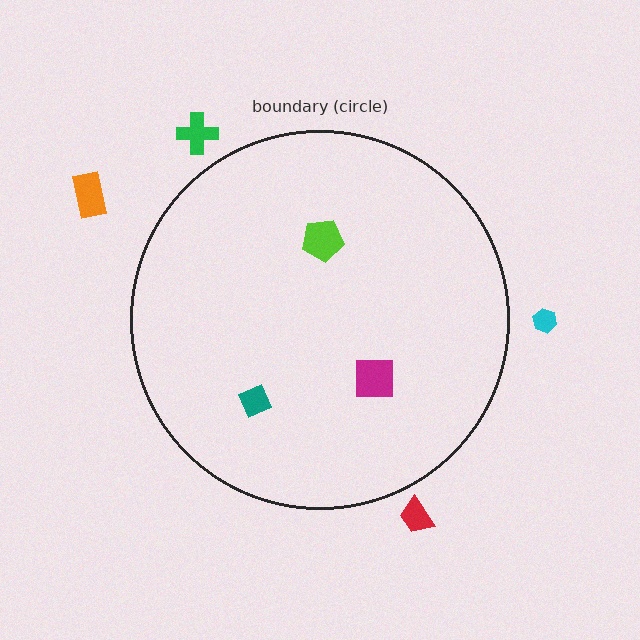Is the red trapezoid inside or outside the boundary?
Outside.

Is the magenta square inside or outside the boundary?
Inside.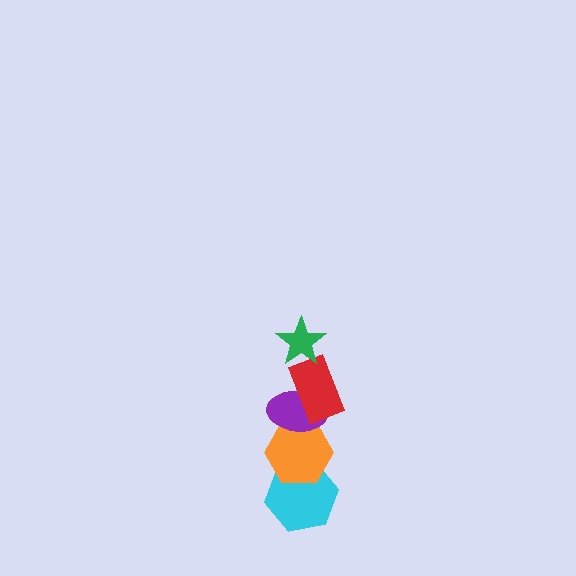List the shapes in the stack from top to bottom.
From top to bottom: the green star, the red rectangle, the purple ellipse, the orange hexagon, the cyan hexagon.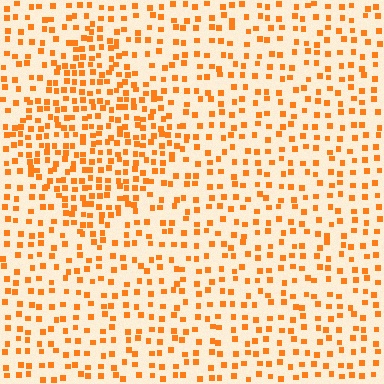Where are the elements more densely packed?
The elements are more densely packed inside the diamond boundary.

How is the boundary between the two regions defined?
The boundary is defined by a change in element density (approximately 1.9x ratio). All elements are the same color, size, and shape.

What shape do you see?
I see a diamond.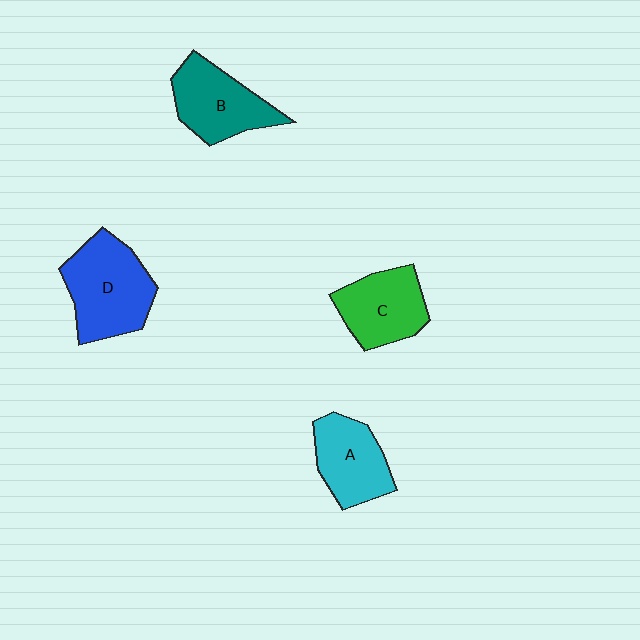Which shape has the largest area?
Shape D (blue).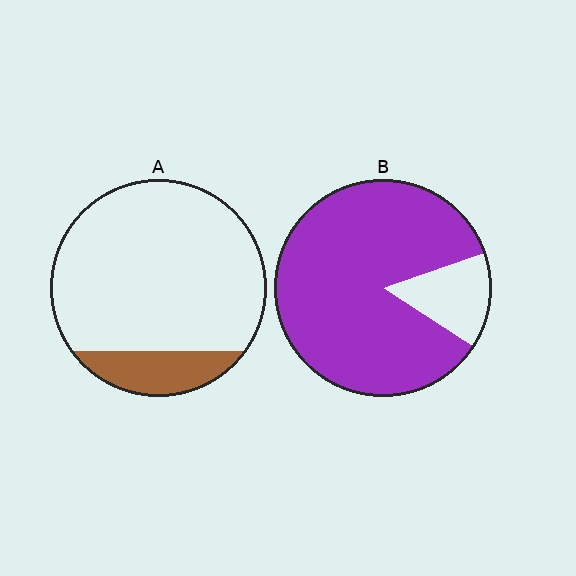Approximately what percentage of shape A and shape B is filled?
A is approximately 15% and B is approximately 85%.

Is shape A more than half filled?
No.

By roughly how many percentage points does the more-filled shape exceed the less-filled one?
By roughly 70 percentage points (B over A).